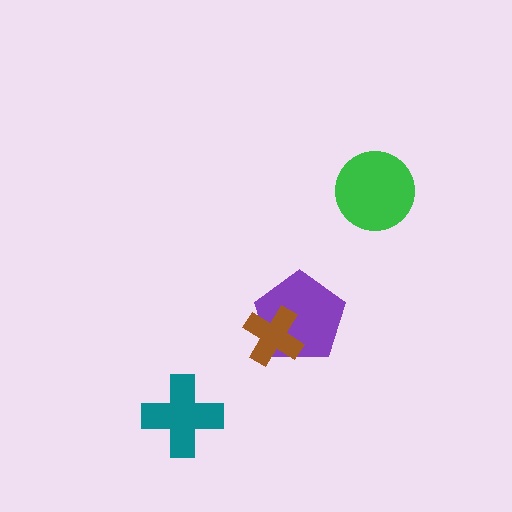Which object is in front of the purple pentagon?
The brown cross is in front of the purple pentagon.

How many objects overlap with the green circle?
0 objects overlap with the green circle.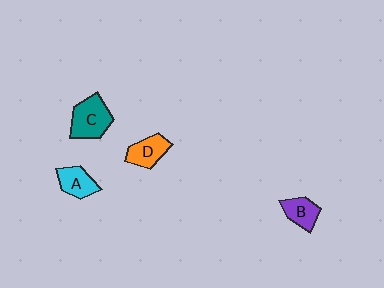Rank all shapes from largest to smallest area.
From largest to smallest: C (teal), D (orange), A (cyan), B (purple).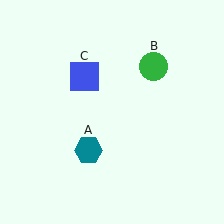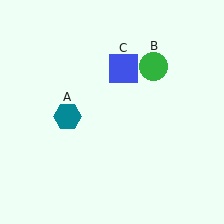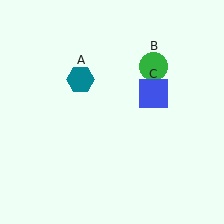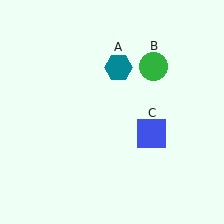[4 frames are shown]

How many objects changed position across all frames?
2 objects changed position: teal hexagon (object A), blue square (object C).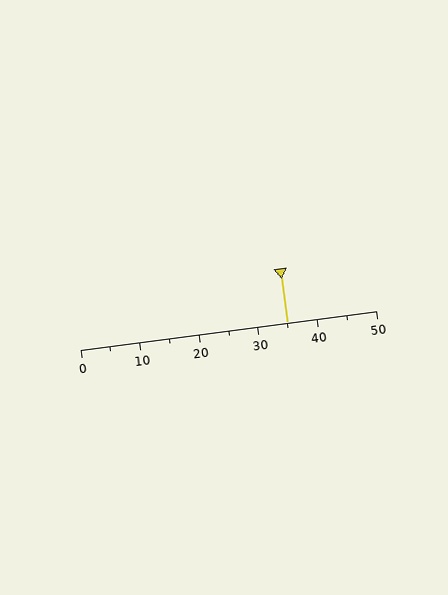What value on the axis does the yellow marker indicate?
The marker indicates approximately 35.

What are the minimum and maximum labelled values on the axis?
The axis runs from 0 to 50.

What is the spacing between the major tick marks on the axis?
The major ticks are spaced 10 apart.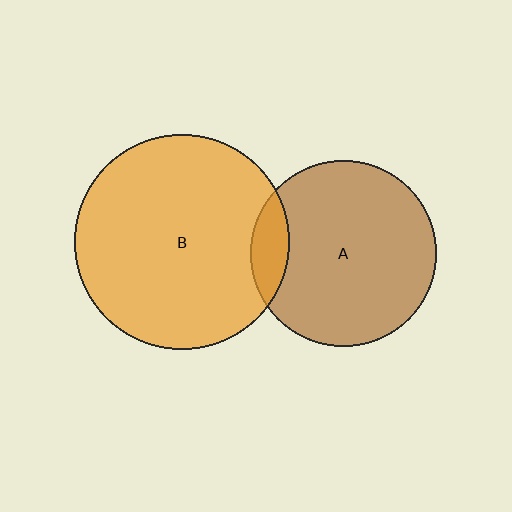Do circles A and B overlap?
Yes.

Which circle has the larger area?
Circle B (orange).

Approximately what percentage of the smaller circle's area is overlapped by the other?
Approximately 10%.